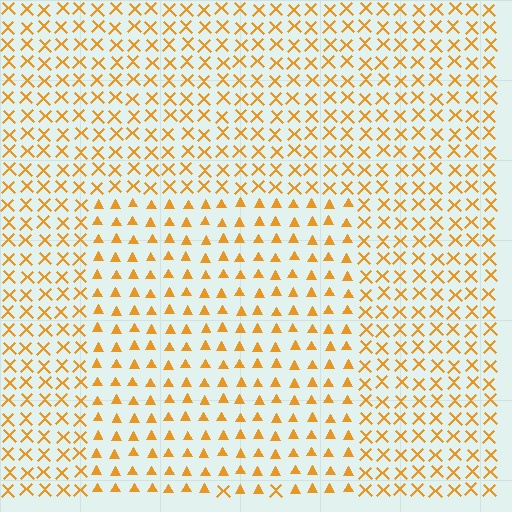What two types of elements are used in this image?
The image uses triangles inside the rectangle region and X marks outside it.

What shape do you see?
I see a rectangle.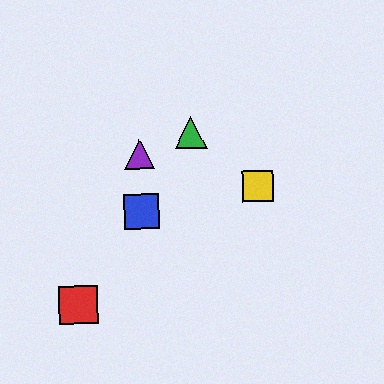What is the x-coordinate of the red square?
The red square is at x≈78.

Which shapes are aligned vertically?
The blue square, the purple triangle are aligned vertically.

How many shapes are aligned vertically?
2 shapes (the blue square, the purple triangle) are aligned vertically.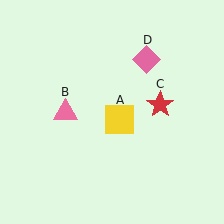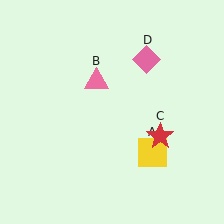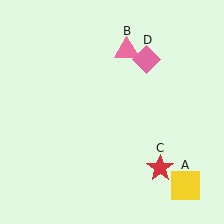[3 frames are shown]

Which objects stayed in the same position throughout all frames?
Pink diamond (object D) remained stationary.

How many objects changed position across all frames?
3 objects changed position: yellow square (object A), pink triangle (object B), red star (object C).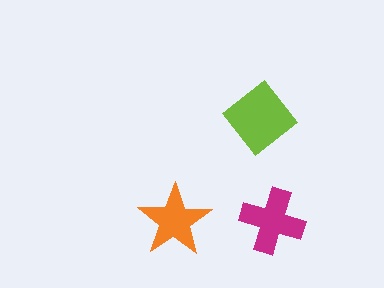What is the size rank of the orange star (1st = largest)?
3rd.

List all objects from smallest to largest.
The orange star, the magenta cross, the lime diamond.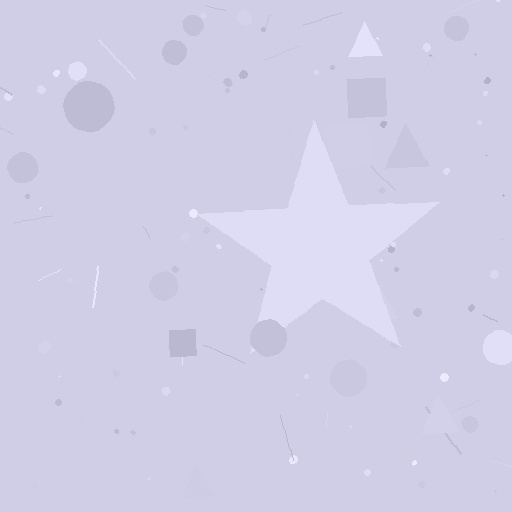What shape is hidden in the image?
A star is hidden in the image.